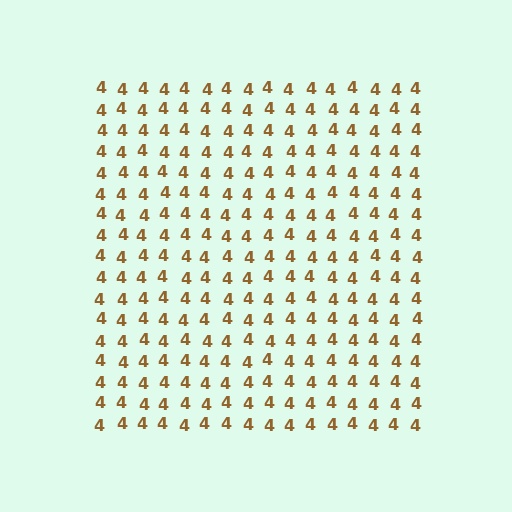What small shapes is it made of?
It is made of small digit 4's.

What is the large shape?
The large shape is a square.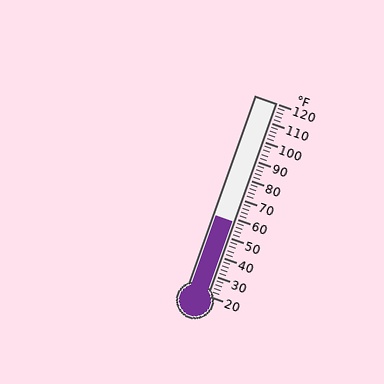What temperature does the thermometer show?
The thermometer shows approximately 58°F.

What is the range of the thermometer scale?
The thermometer scale ranges from 20°F to 120°F.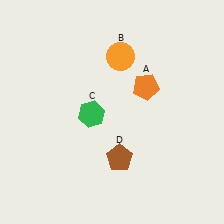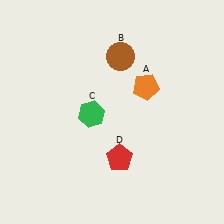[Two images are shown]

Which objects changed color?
B changed from orange to brown. D changed from brown to red.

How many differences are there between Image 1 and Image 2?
There are 2 differences between the two images.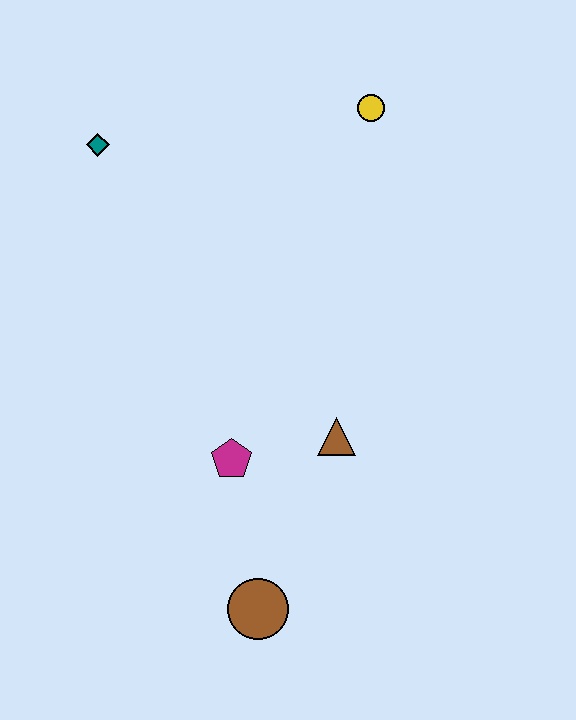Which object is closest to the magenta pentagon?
The brown triangle is closest to the magenta pentagon.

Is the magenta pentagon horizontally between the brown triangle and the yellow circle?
No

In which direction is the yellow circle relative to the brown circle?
The yellow circle is above the brown circle.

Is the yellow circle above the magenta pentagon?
Yes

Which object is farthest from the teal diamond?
The brown circle is farthest from the teal diamond.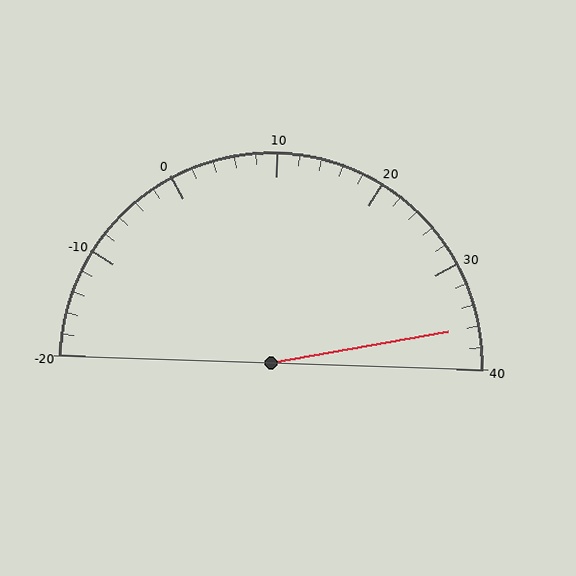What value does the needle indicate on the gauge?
The needle indicates approximately 36.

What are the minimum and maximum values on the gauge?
The gauge ranges from -20 to 40.